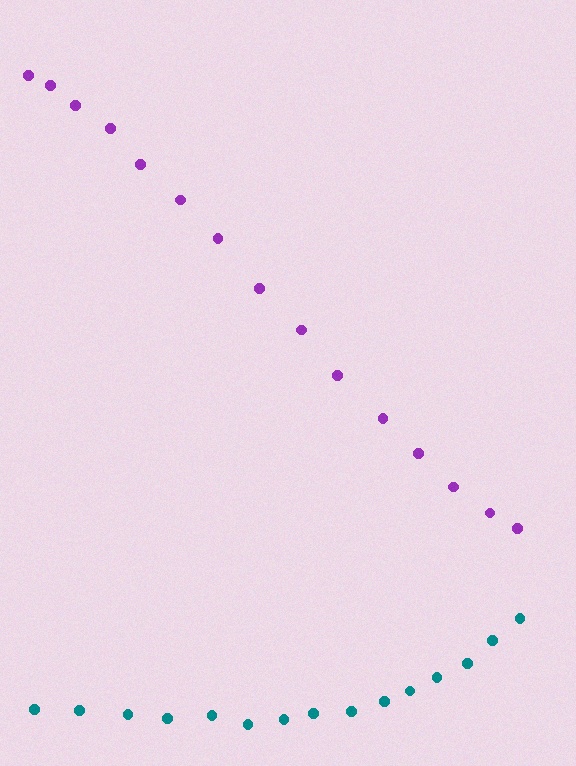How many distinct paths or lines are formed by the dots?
There are 2 distinct paths.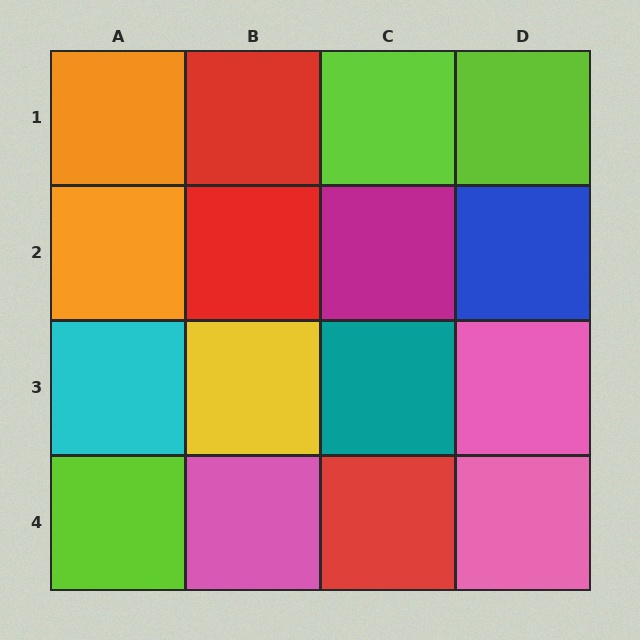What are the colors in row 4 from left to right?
Lime, pink, red, pink.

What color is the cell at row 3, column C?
Teal.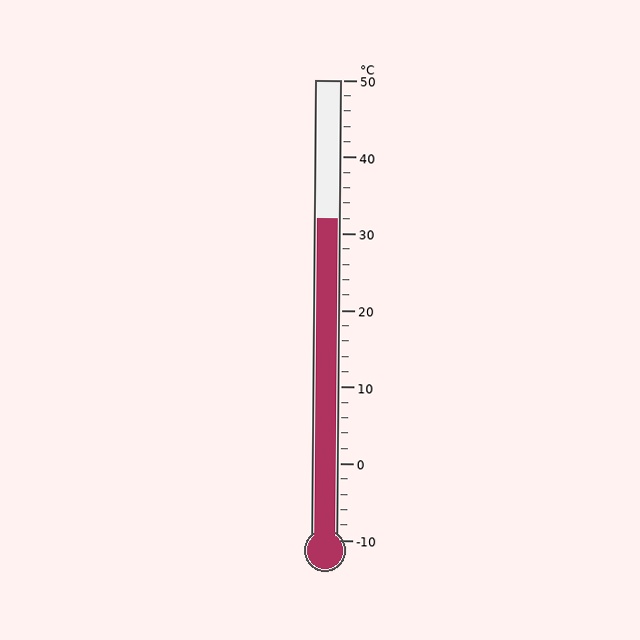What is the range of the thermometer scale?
The thermometer scale ranges from -10°C to 50°C.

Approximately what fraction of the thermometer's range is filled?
The thermometer is filled to approximately 70% of its range.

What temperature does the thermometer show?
The thermometer shows approximately 32°C.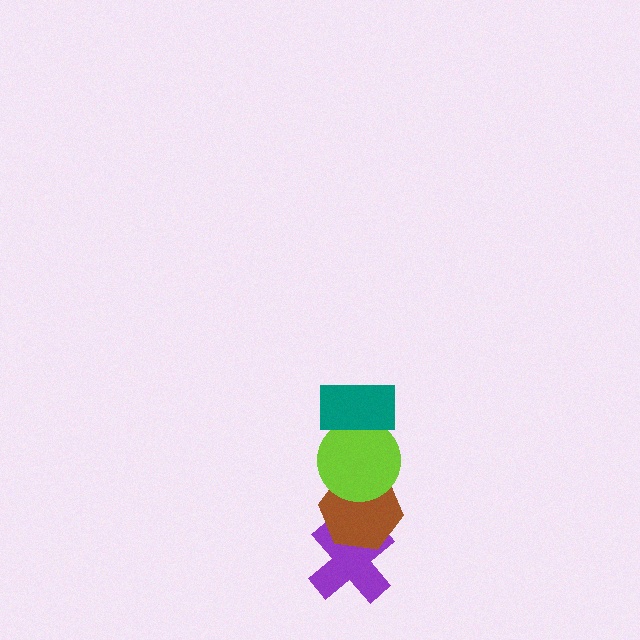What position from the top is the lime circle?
The lime circle is 2nd from the top.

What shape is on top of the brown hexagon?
The lime circle is on top of the brown hexagon.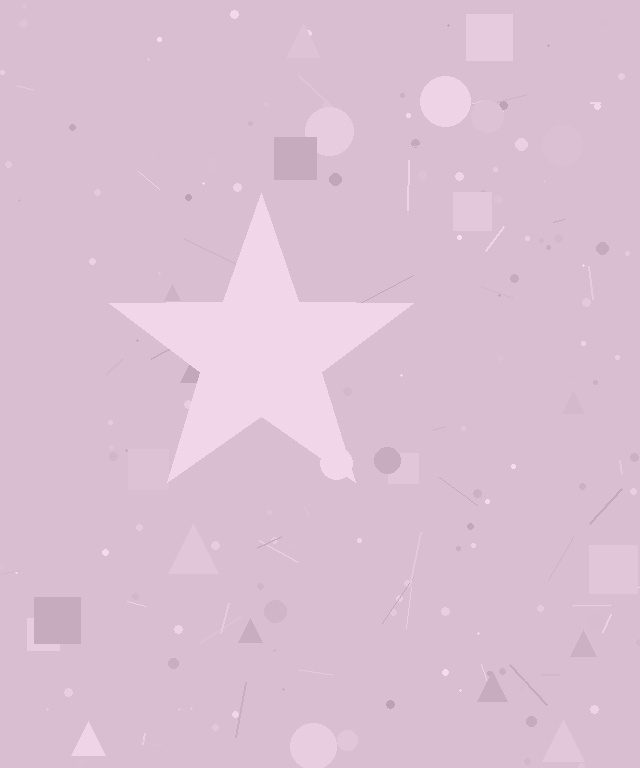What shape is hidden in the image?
A star is hidden in the image.